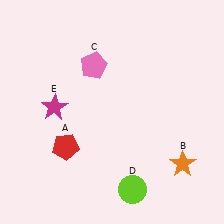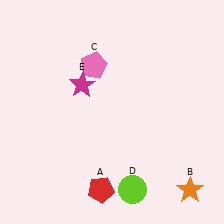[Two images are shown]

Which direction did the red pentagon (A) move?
The red pentagon (A) moved down.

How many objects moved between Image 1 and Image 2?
3 objects moved between the two images.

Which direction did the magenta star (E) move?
The magenta star (E) moved right.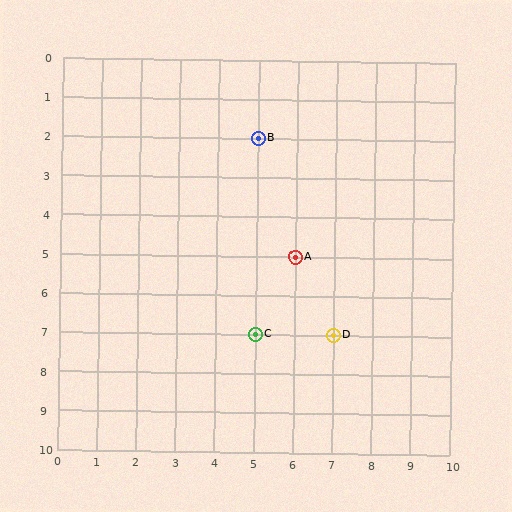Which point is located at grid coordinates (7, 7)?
Point D is at (7, 7).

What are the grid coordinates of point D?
Point D is at grid coordinates (7, 7).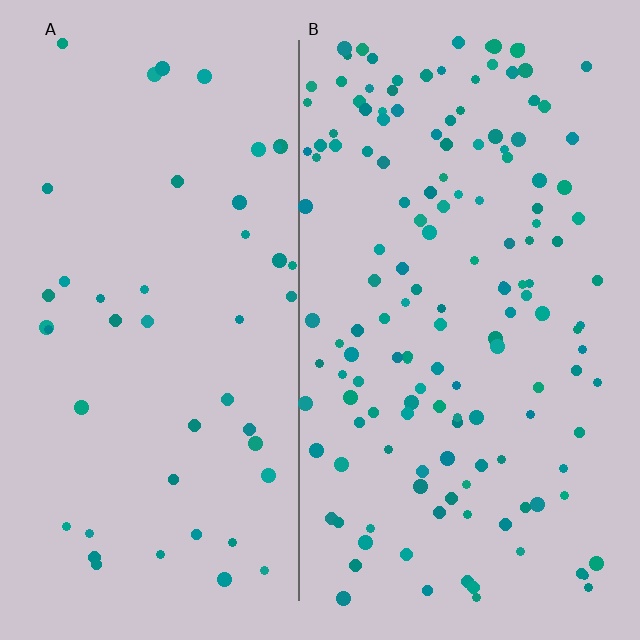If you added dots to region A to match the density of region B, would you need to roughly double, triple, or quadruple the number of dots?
Approximately triple.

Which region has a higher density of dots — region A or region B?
B (the right).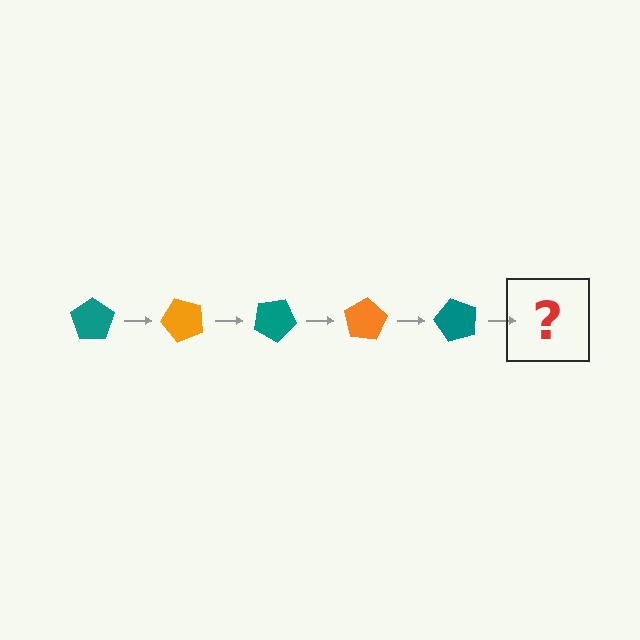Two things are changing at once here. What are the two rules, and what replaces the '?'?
The two rules are that it rotates 50 degrees each step and the color cycles through teal and orange. The '?' should be an orange pentagon, rotated 250 degrees from the start.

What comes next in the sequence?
The next element should be an orange pentagon, rotated 250 degrees from the start.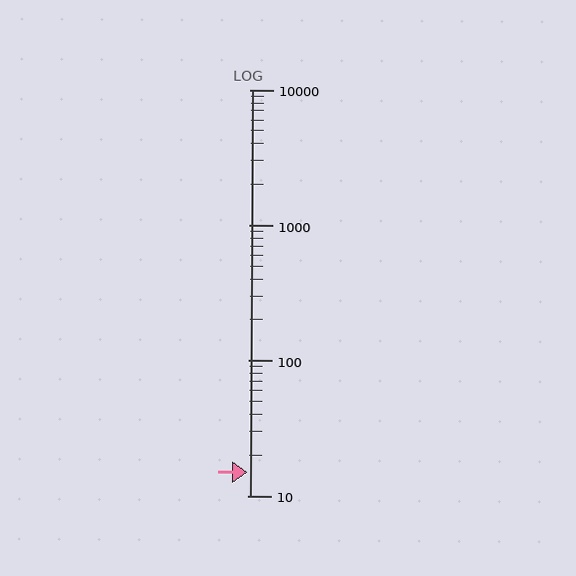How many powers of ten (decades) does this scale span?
The scale spans 3 decades, from 10 to 10000.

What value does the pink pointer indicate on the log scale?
The pointer indicates approximately 15.